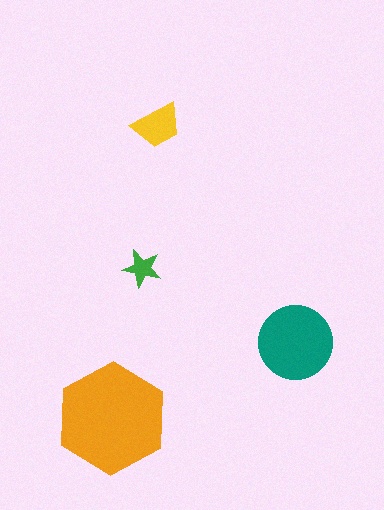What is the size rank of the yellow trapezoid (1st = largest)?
3rd.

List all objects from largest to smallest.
The orange hexagon, the teal circle, the yellow trapezoid, the green star.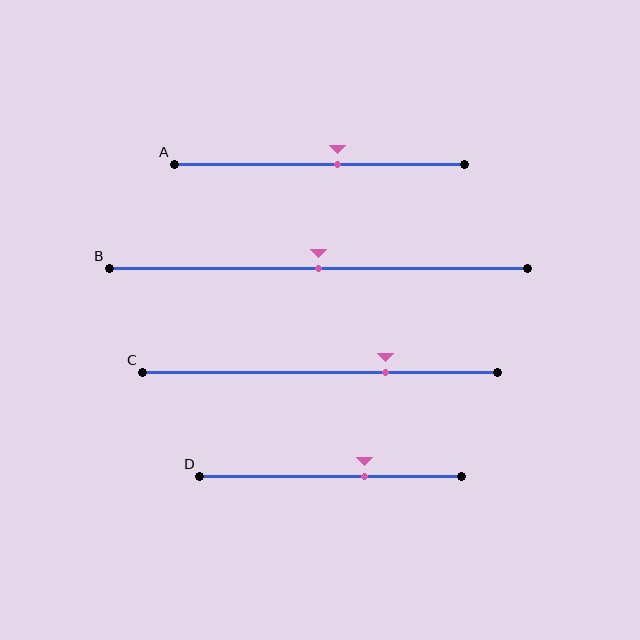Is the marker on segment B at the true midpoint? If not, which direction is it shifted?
Yes, the marker on segment B is at the true midpoint.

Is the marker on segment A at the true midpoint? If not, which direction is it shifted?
No, the marker on segment A is shifted to the right by about 6% of the segment length.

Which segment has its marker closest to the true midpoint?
Segment B has its marker closest to the true midpoint.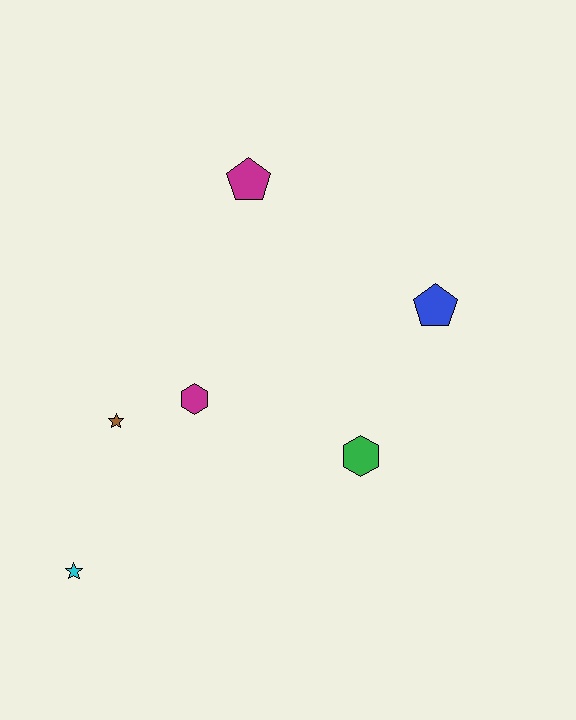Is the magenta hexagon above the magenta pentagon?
No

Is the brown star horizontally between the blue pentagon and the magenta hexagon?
No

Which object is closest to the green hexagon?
The blue pentagon is closest to the green hexagon.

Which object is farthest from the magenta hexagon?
The blue pentagon is farthest from the magenta hexagon.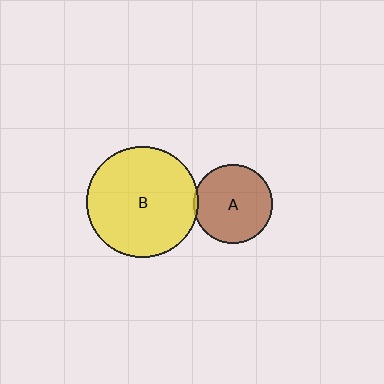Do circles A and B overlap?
Yes.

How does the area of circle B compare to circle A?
Approximately 2.0 times.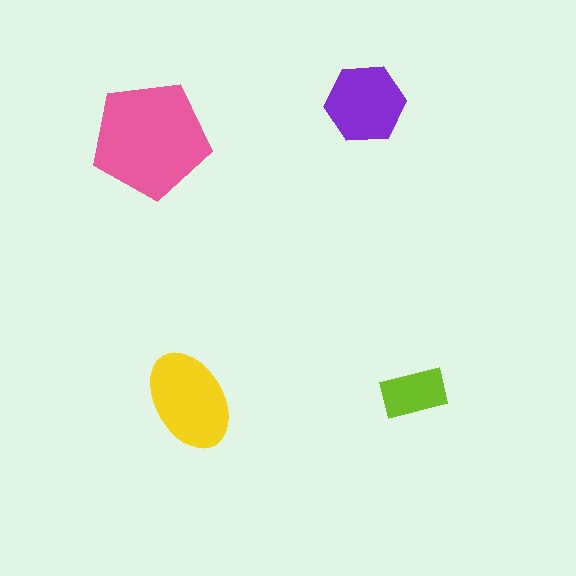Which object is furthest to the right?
The lime rectangle is rightmost.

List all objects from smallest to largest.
The lime rectangle, the purple hexagon, the yellow ellipse, the pink pentagon.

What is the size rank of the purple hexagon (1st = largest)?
3rd.